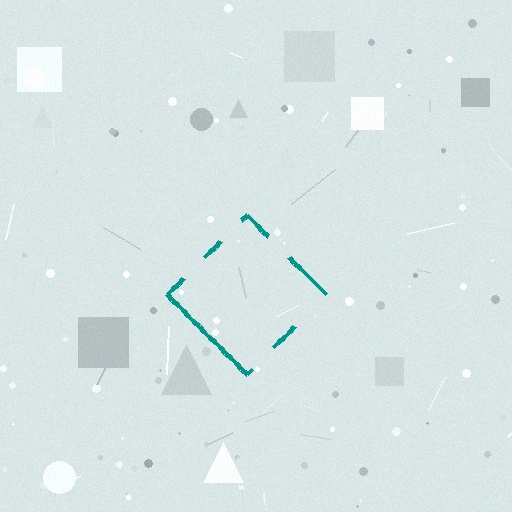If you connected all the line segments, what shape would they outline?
They would outline a diamond.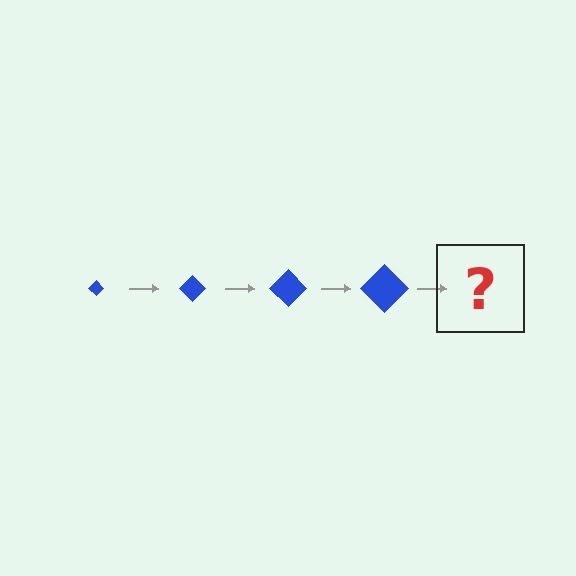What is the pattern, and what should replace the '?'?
The pattern is that the diamond gets progressively larger each step. The '?' should be a blue diamond, larger than the previous one.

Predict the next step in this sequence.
The next step is a blue diamond, larger than the previous one.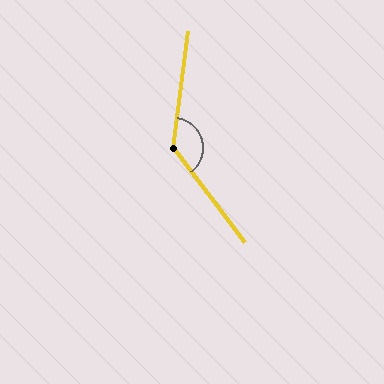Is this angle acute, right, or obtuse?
It is obtuse.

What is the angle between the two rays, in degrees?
Approximately 135 degrees.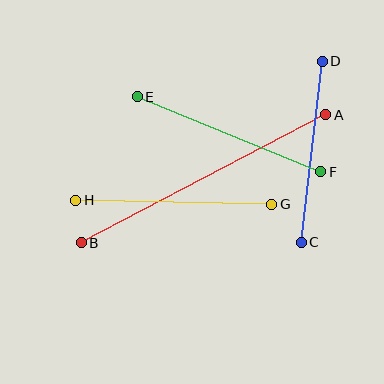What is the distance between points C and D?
The distance is approximately 182 pixels.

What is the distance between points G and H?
The distance is approximately 196 pixels.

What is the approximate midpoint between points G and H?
The midpoint is at approximately (174, 202) pixels.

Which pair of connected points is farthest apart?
Points A and B are farthest apart.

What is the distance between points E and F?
The distance is approximately 198 pixels.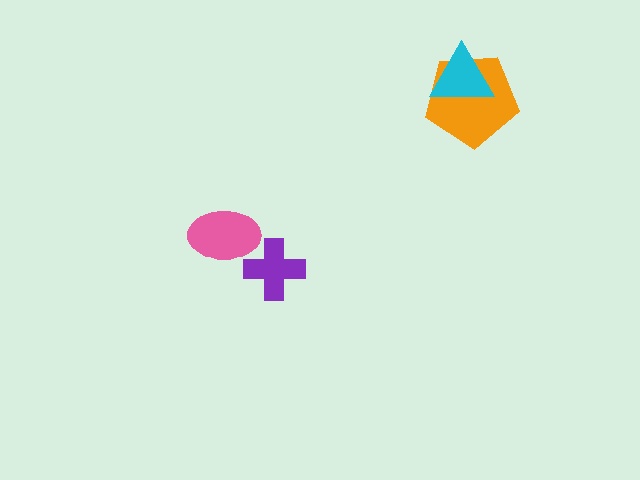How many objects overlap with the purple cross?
1 object overlaps with the purple cross.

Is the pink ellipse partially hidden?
Yes, it is partially covered by another shape.